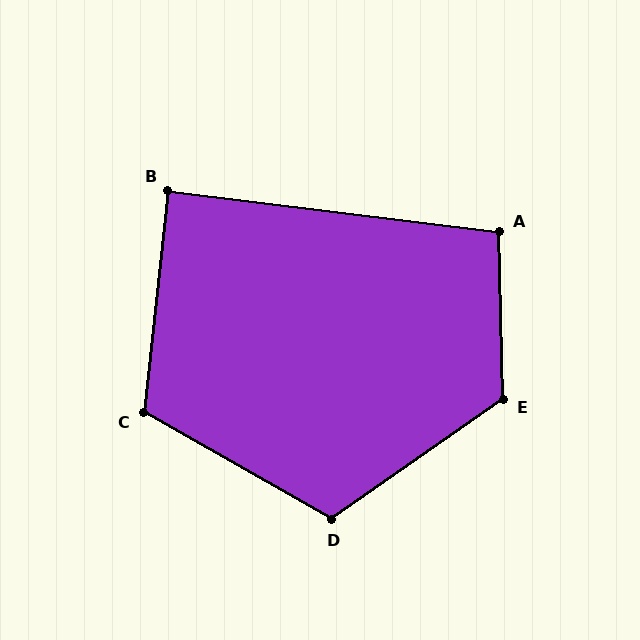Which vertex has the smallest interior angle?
B, at approximately 89 degrees.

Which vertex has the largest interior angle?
E, at approximately 124 degrees.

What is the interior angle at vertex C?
Approximately 113 degrees (obtuse).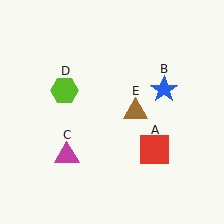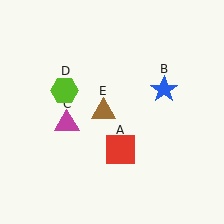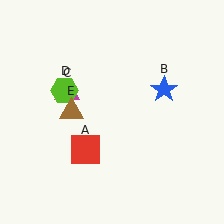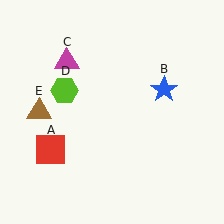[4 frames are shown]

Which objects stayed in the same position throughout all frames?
Blue star (object B) and lime hexagon (object D) remained stationary.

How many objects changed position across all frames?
3 objects changed position: red square (object A), magenta triangle (object C), brown triangle (object E).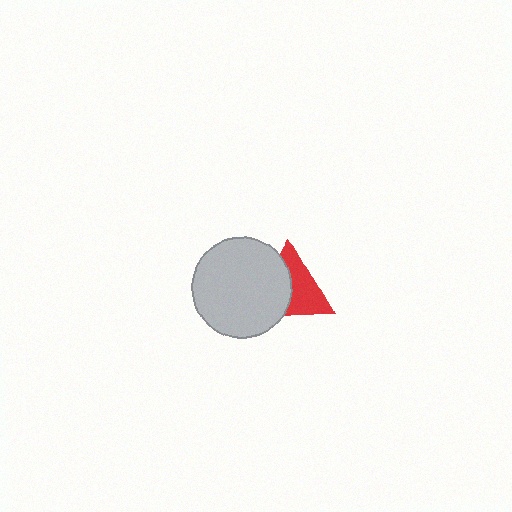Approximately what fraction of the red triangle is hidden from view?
Roughly 46% of the red triangle is hidden behind the light gray circle.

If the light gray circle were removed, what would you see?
You would see the complete red triangle.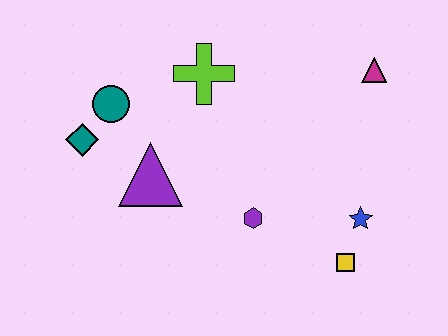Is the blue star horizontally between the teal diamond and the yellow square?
No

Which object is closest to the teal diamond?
The teal circle is closest to the teal diamond.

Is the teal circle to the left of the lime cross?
Yes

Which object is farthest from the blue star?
The teal diamond is farthest from the blue star.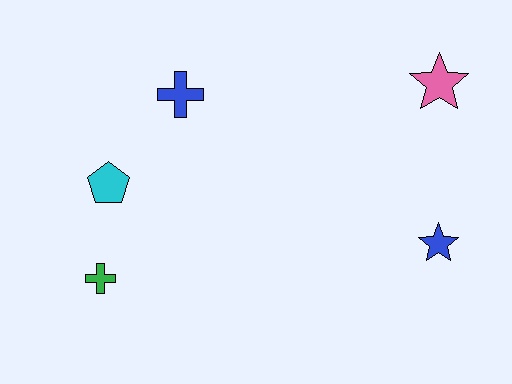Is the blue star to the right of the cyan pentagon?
Yes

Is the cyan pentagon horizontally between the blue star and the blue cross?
No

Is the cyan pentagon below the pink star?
Yes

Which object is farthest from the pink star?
The green cross is farthest from the pink star.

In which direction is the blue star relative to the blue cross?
The blue star is to the right of the blue cross.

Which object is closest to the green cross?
The cyan pentagon is closest to the green cross.